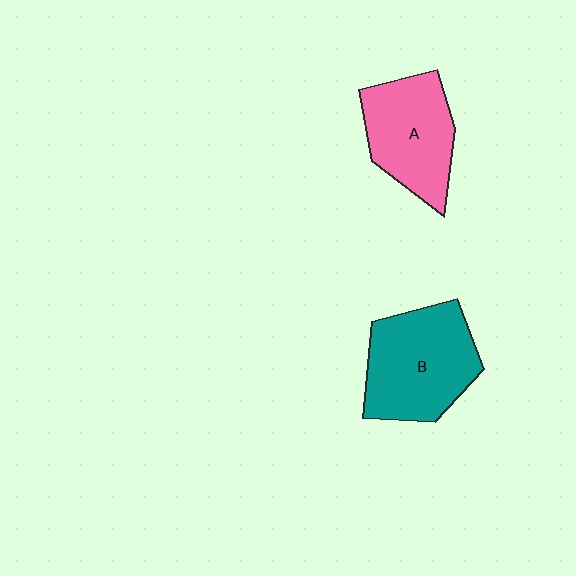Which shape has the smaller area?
Shape A (pink).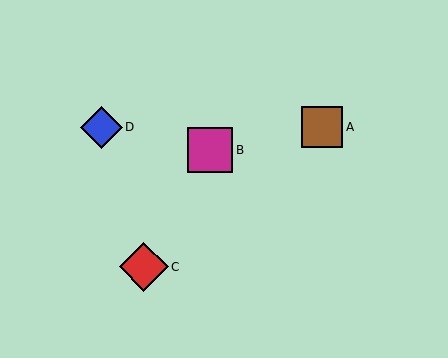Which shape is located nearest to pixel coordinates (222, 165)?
The magenta square (labeled B) at (210, 150) is nearest to that location.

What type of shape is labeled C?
Shape C is a red diamond.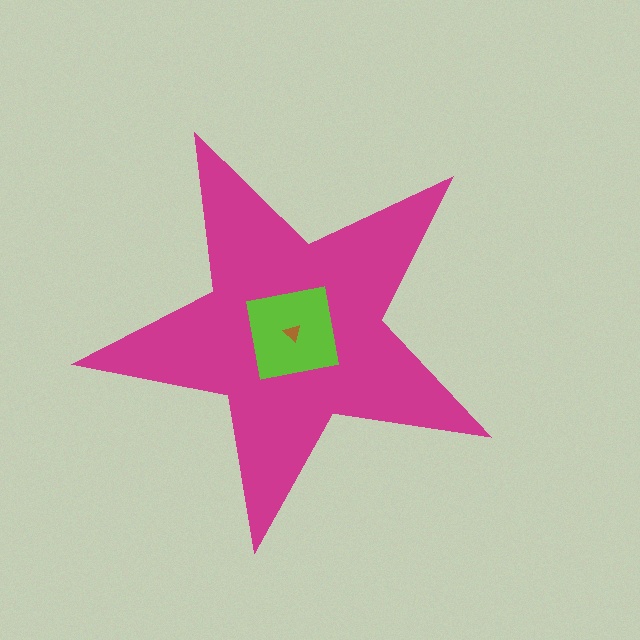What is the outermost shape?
The magenta star.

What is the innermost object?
The brown triangle.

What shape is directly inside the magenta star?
The lime square.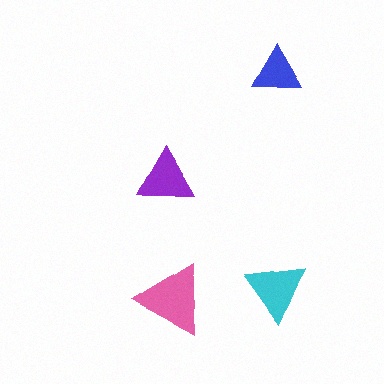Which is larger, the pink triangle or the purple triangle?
The pink one.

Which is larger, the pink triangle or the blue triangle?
The pink one.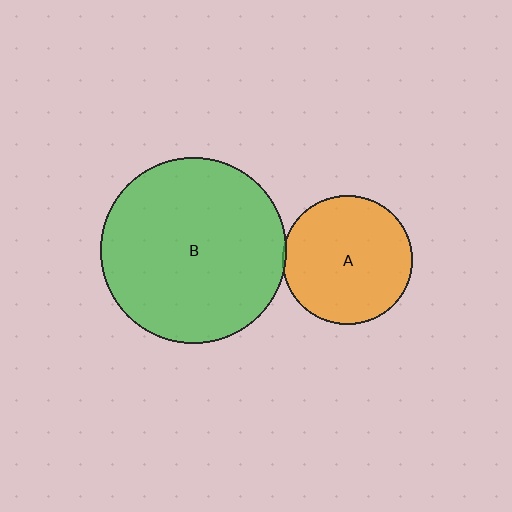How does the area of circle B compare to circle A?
Approximately 2.1 times.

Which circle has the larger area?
Circle B (green).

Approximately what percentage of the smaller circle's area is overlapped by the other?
Approximately 5%.